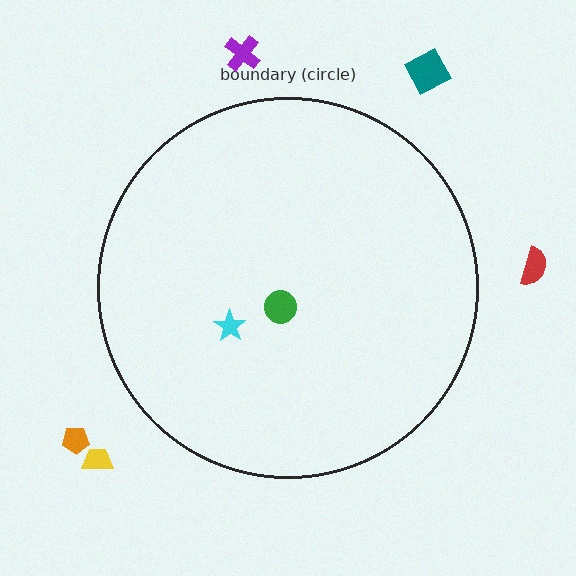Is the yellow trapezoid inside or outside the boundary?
Outside.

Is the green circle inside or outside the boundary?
Inside.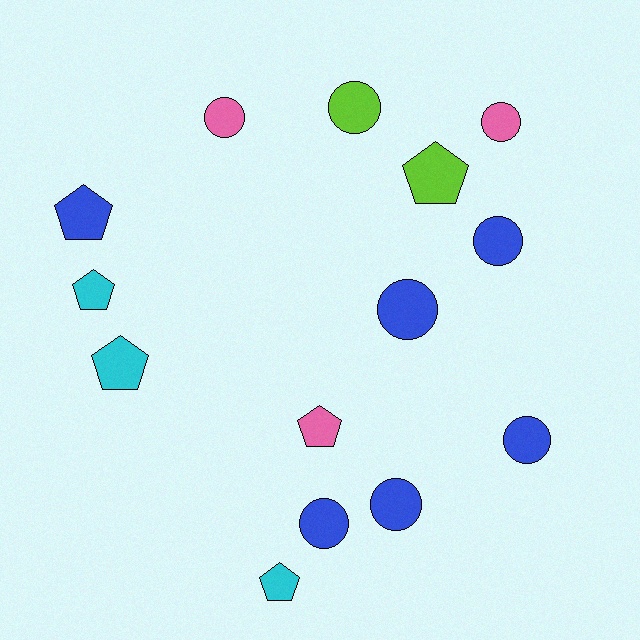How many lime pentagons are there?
There is 1 lime pentagon.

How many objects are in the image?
There are 14 objects.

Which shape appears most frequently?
Circle, with 8 objects.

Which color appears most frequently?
Blue, with 6 objects.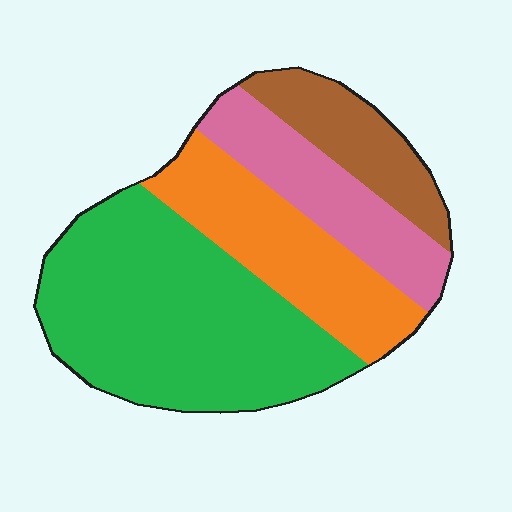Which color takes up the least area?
Brown, at roughly 15%.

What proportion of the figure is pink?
Pink takes up about one sixth (1/6) of the figure.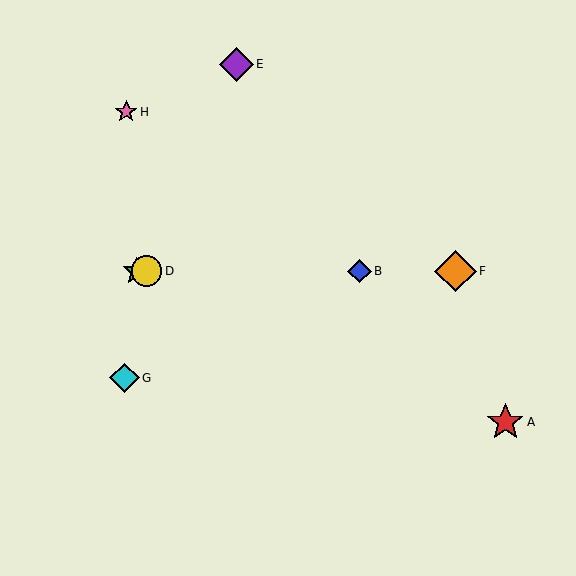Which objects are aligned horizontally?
Objects B, C, D, F are aligned horizontally.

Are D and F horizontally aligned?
Yes, both are at y≈271.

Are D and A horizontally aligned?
No, D is at y≈271 and A is at y≈422.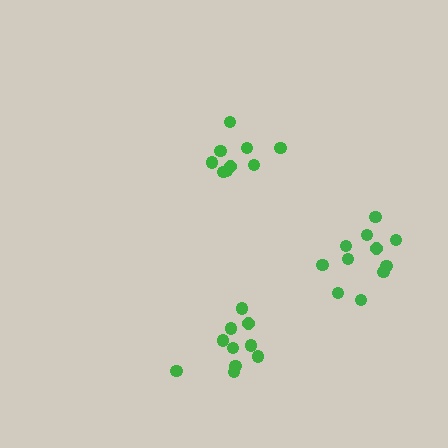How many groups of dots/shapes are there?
There are 3 groups.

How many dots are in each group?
Group 1: 10 dots, Group 2: 11 dots, Group 3: 9 dots (30 total).